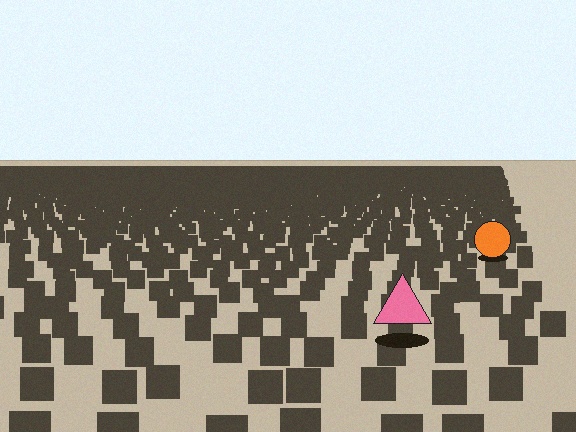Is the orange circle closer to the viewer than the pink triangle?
No. The pink triangle is closer — you can tell from the texture gradient: the ground texture is coarser near it.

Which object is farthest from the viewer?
The orange circle is farthest from the viewer. It appears smaller and the ground texture around it is denser.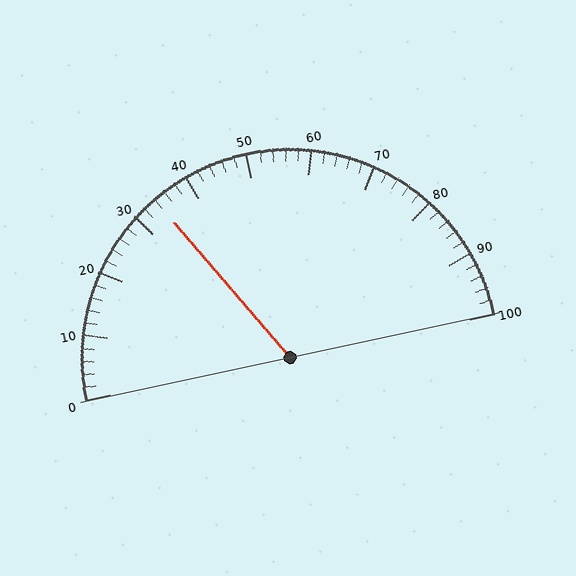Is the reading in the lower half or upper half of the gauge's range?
The reading is in the lower half of the range (0 to 100).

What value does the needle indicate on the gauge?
The needle indicates approximately 34.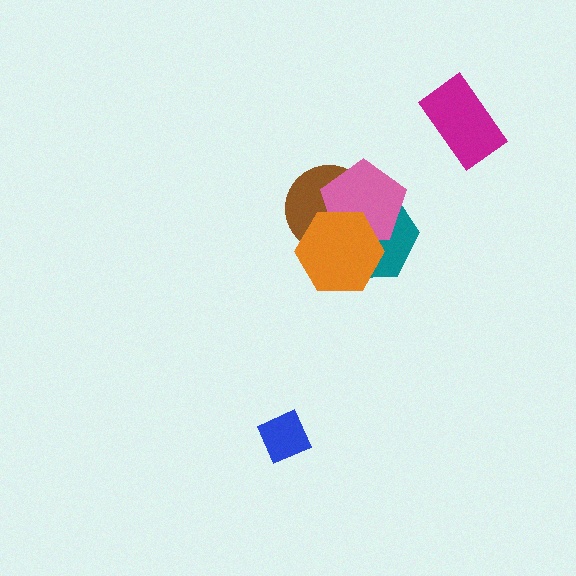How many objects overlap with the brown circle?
3 objects overlap with the brown circle.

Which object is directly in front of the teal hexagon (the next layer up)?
The brown circle is directly in front of the teal hexagon.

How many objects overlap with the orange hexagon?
3 objects overlap with the orange hexagon.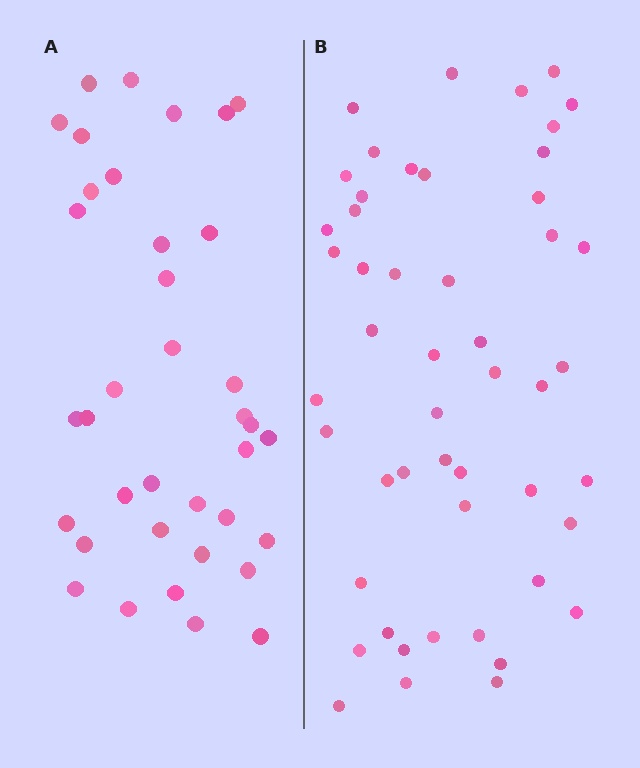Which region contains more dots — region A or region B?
Region B (the right region) has more dots.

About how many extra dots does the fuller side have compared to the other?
Region B has approximately 15 more dots than region A.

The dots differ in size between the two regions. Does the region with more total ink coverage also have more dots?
No. Region A has more total ink coverage because its dots are larger, but region B actually contains more individual dots. Total area can be misleading — the number of items is what matters here.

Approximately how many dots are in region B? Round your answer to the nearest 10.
About 50 dots.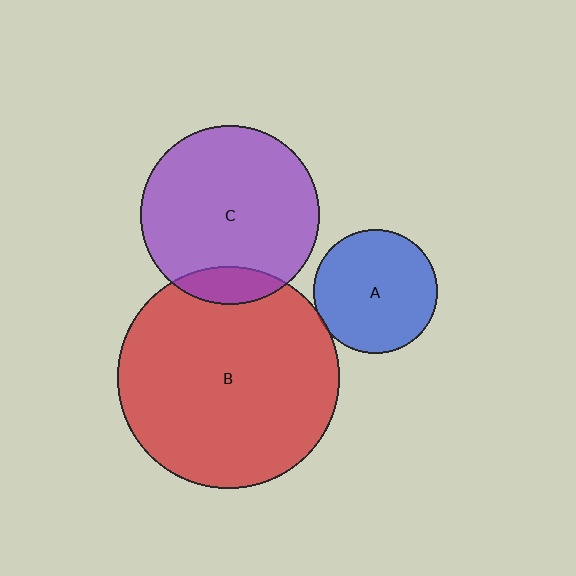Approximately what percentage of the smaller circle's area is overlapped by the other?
Approximately 10%.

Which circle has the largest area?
Circle B (red).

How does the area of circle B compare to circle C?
Approximately 1.5 times.